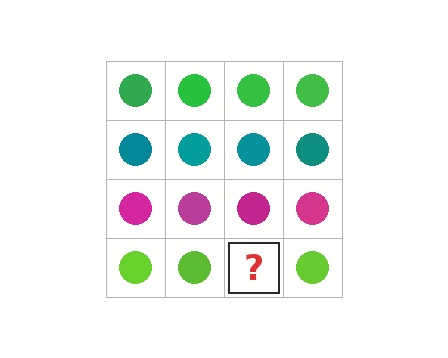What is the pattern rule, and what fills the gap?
The rule is that each row has a consistent color. The gap should be filled with a lime circle.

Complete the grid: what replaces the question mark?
The question mark should be replaced with a lime circle.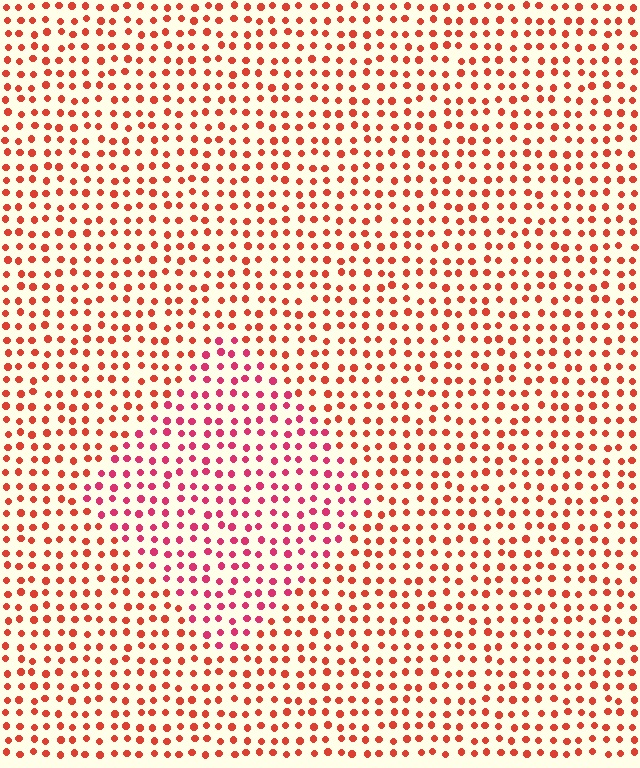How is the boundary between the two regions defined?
The boundary is defined purely by a slight shift in hue (about 28 degrees). Spacing, size, and orientation are identical on both sides.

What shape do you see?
I see a diamond.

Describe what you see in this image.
The image is filled with small red elements in a uniform arrangement. A diamond-shaped region is visible where the elements are tinted to a slightly different hue, forming a subtle color boundary.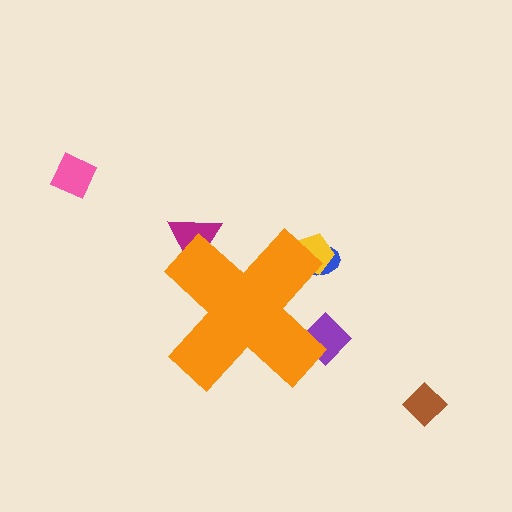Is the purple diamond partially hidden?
Yes, the purple diamond is partially hidden behind the orange cross.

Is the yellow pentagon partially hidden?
Yes, the yellow pentagon is partially hidden behind the orange cross.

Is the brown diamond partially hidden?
No, the brown diamond is fully visible.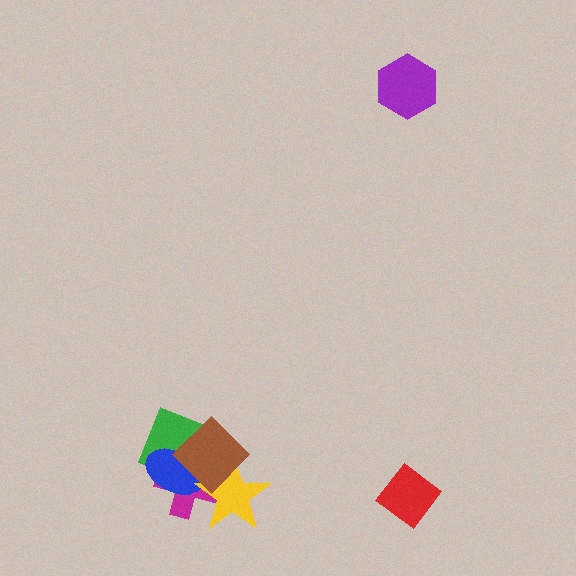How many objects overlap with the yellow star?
3 objects overlap with the yellow star.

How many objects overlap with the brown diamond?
4 objects overlap with the brown diamond.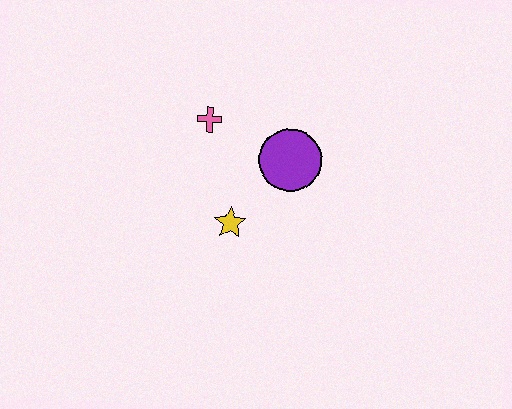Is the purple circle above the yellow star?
Yes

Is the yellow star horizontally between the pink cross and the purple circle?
Yes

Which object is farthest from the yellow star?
The pink cross is farthest from the yellow star.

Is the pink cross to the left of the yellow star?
Yes